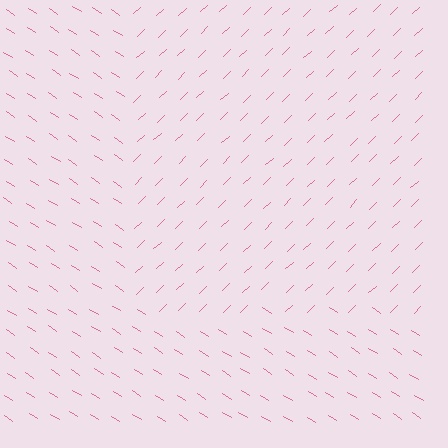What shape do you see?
I see a rectangle.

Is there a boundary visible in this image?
Yes, there is a texture boundary formed by a change in line orientation.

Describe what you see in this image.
The image is filled with small pink line segments. A rectangle region in the image has lines oriented differently from the surrounding lines, creating a visible texture boundary.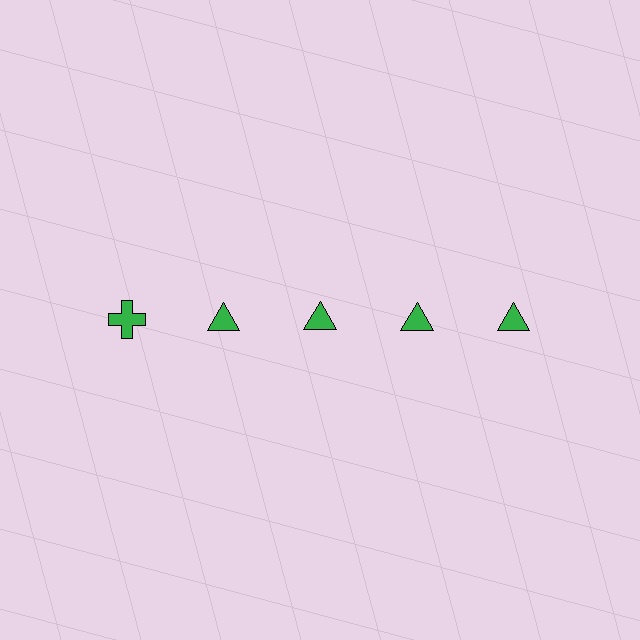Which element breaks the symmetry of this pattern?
The green cross in the top row, leftmost column breaks the symmetry. All other shapes are green triangles.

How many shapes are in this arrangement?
There are 5 shapes arranged in a grid pattern.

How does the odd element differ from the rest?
It has a different shape: cross instead of triangle.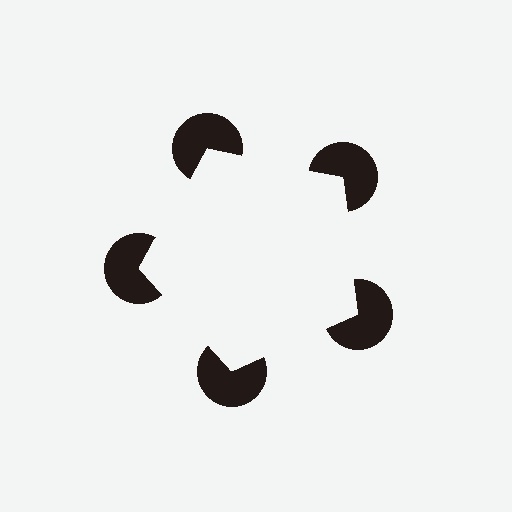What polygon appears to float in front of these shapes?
An illusory pentagon — its edges are inferred from the aligned wedge cuts in the pac-man discs, not physically drawn.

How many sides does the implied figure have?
5 sides.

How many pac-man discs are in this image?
There are 5 — one at each vertex of the illusory pentagon.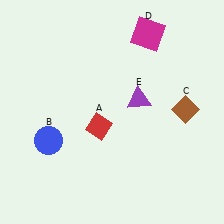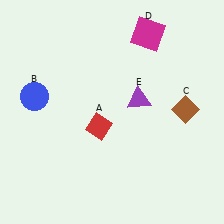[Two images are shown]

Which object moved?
The blue circle (B) moved up.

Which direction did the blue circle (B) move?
The blue circle (B) moved up.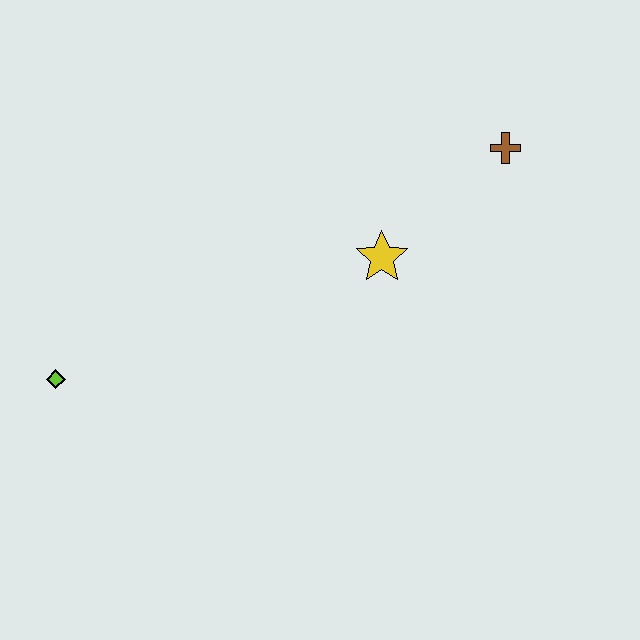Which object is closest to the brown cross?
The yellow star is closest to the brown cross.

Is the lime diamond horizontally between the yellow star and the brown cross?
No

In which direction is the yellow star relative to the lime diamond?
The yellow star is to the right of the lime diamond.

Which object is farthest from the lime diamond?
The brown cross is farthest from the lime diamond.